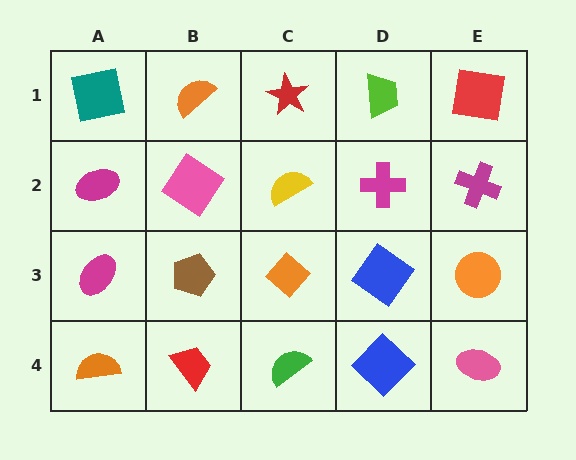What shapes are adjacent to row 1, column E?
A magenta cross (row 2, column E), a lime trapezoid (row 1, column D).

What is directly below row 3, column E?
A pink ellipse.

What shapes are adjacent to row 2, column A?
A teal square (row 1, column A), a magenta ellipse (row 3, column A), a pink diamond (row 2, column B).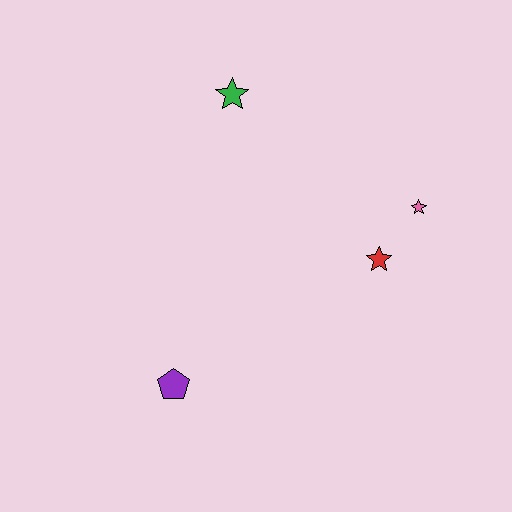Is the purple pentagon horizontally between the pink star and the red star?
No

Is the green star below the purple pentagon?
No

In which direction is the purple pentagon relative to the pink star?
The purple pentagon is to the left of the pink star.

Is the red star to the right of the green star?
Yes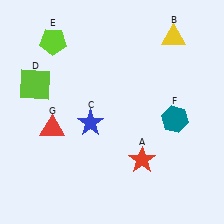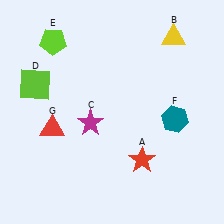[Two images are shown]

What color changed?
The star (C) changed from blue in Image 1 to magenta in Image 2.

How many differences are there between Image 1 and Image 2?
There is 1 difference between the two images.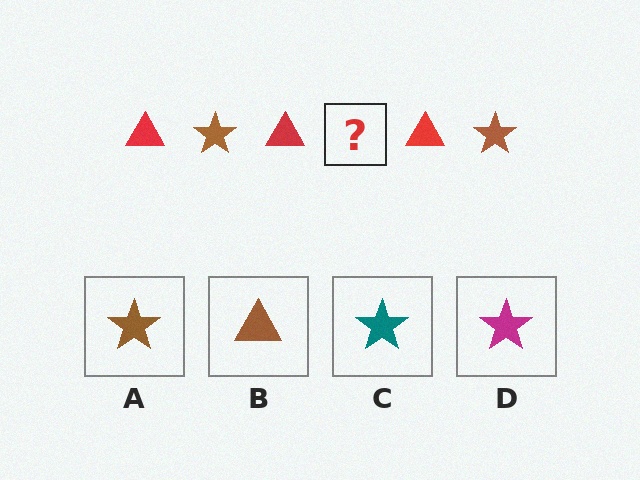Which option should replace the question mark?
Option A.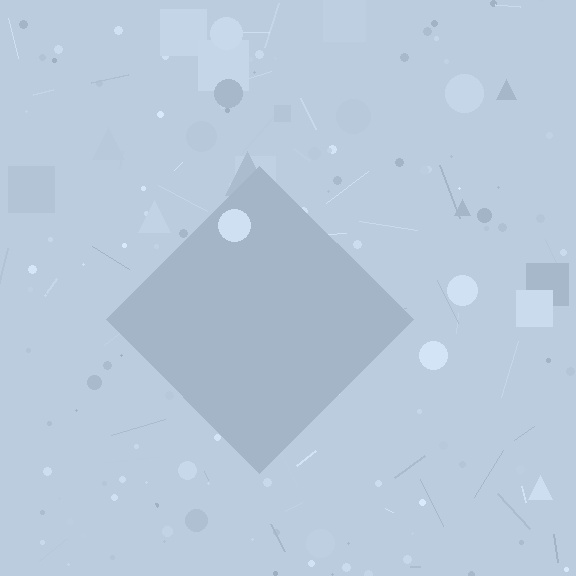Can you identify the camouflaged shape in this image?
The camouflaged shape is a diamond.